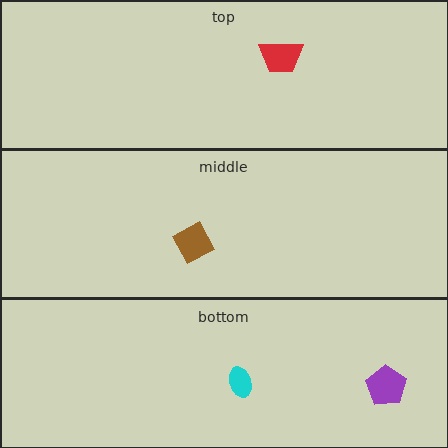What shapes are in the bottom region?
The cyan ellipse, the purple pentagon.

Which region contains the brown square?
The middle region.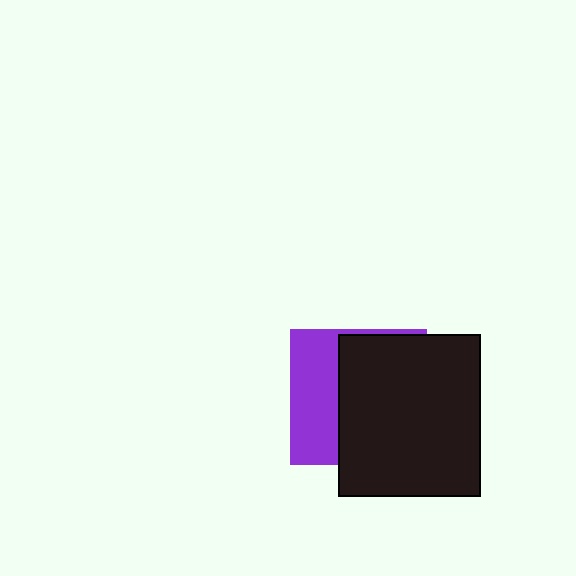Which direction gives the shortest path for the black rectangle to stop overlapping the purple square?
Moving right gives the shortest separation.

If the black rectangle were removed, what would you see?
You would see the complete purple square.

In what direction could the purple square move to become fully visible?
The purple square could move left. That would shift it out from behind the black rectangle entirely.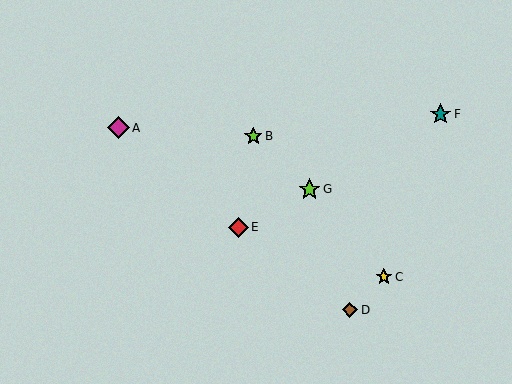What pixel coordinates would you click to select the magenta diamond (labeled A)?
Click at (118, 128) to select the magenta diamond A.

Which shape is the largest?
The lime star (labeled G) is the largest.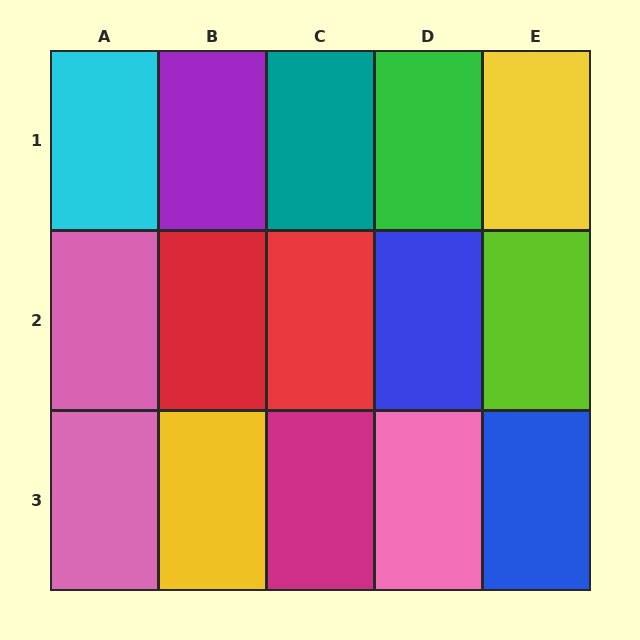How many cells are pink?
3 cells are pink.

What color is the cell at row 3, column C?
Magenta.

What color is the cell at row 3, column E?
Blue.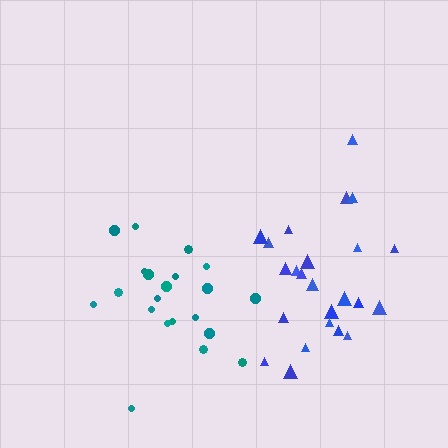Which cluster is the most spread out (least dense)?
Teal.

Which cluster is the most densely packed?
Blue.